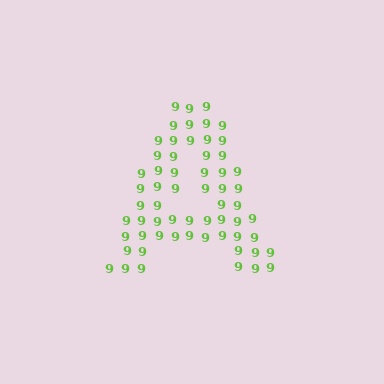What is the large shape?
The large shape is the letter A.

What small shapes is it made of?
It is made of small digit 9's.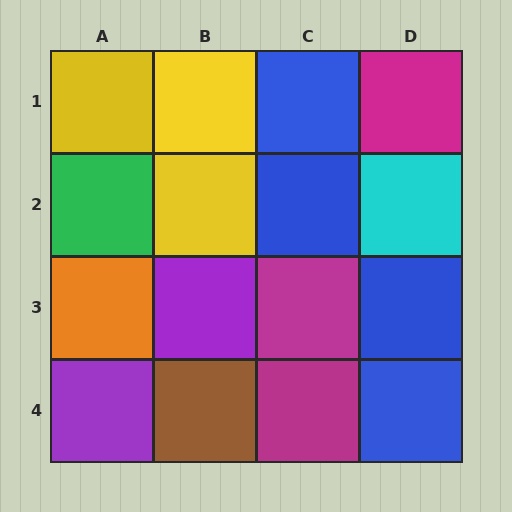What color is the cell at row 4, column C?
Magenta.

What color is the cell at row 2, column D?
Cyan.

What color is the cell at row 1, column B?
Yellow.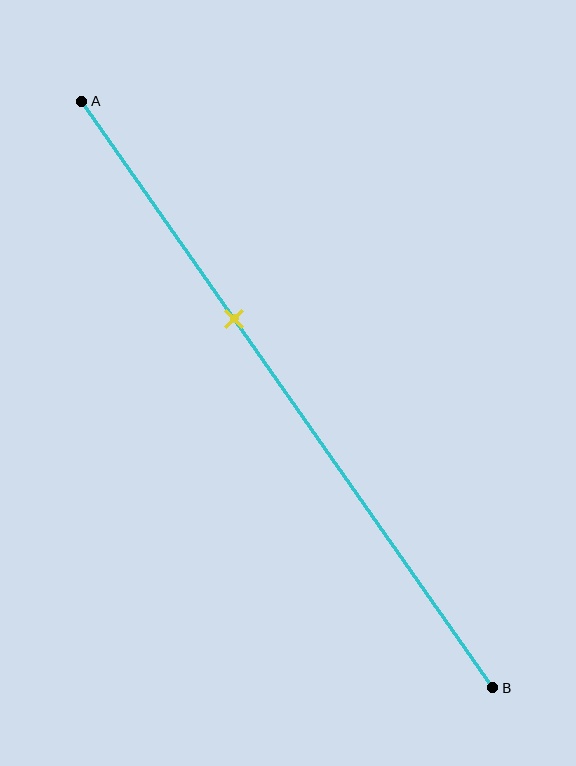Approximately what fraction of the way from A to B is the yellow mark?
The yellow mark is approximately 35% of the way from A to B.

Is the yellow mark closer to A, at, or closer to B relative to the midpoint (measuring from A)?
The yellow mark is closer to point A than the midpoint of segment AB.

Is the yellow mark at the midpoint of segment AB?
No, the mark is at about 35% from A, not at the 50% midpoint.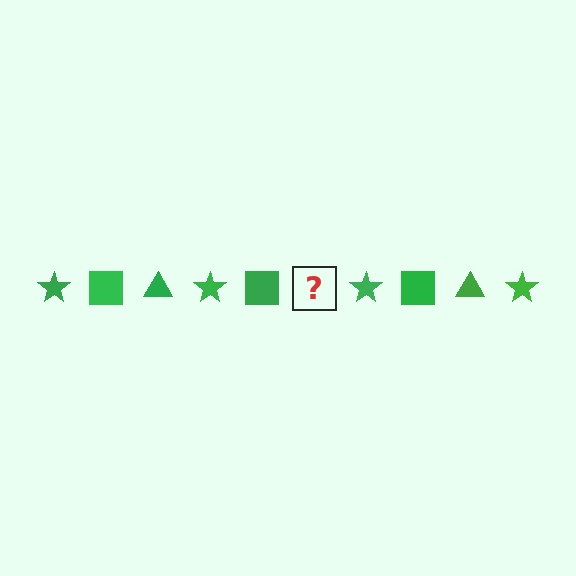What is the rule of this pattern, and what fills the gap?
The rule is that the pattern cycles through star, square, triangle shapes in green. The gap should be filled with a green triangle.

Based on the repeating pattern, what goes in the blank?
The blank should be a green triangle.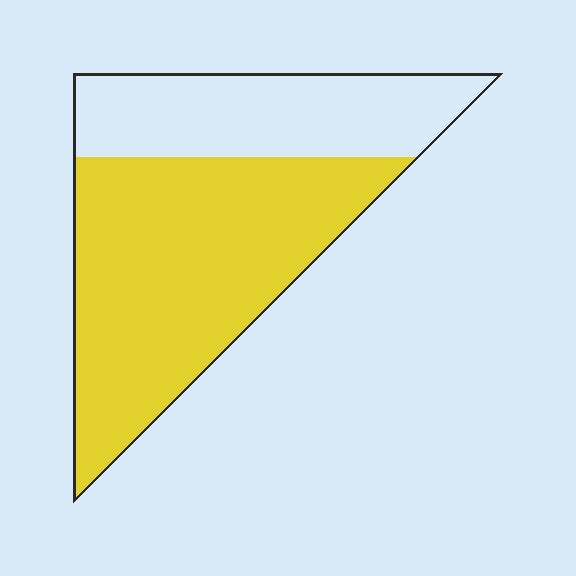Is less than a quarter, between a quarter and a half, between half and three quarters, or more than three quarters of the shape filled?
Between half and three quarters.